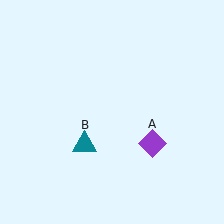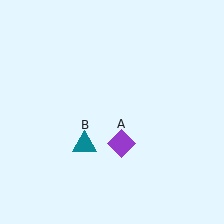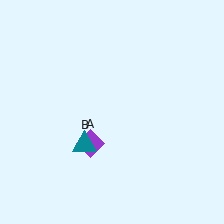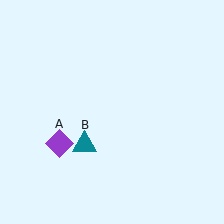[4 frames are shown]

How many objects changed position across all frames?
1 object changed position: purple diamond (object A).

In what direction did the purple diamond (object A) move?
The purple diamond (object A) moved left.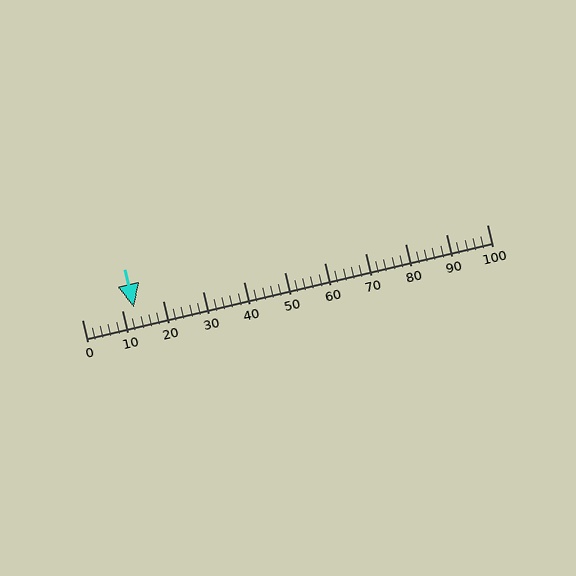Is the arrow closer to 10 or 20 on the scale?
The arrow is closer to 10.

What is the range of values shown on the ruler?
The ruler shows values from 0 to 100.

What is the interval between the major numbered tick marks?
The major tick marks are spaced 10 units apart.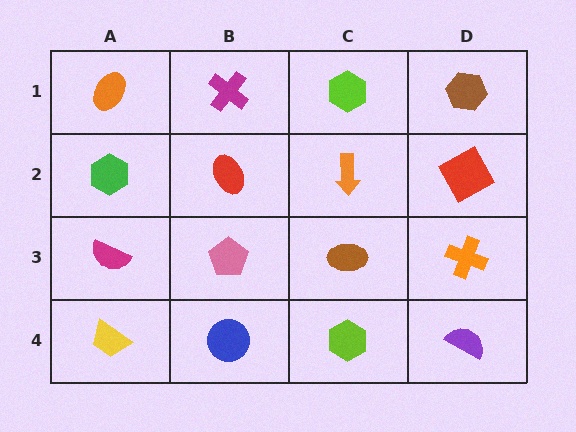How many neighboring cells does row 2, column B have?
4.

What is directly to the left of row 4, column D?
A lime hexagon.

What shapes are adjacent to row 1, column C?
An orange arrow (row 2, column C), a magenta cross (row 1, column B), a brown hexagon (row 1, column D).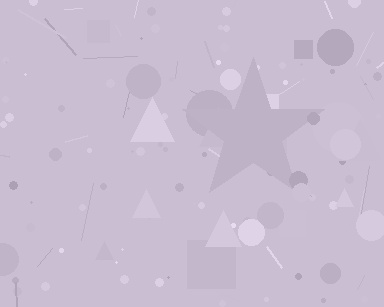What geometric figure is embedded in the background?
A star is embedded in the background.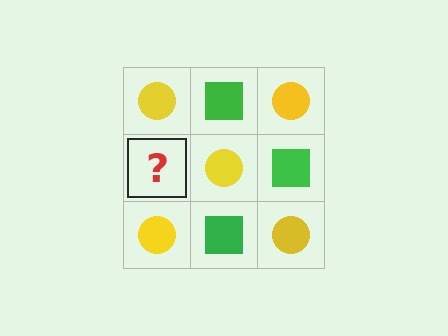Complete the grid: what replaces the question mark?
The question mark should be replaced with a green square.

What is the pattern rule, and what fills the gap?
The rule is that it alternates yellow circle and green square in a checkerboard pattern. The gap should be filled with a green square.